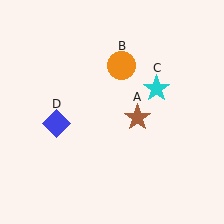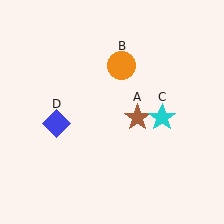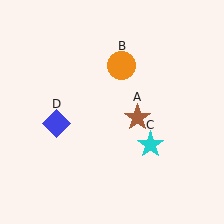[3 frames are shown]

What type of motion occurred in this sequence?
The cyan star (object C) rotated clockwise around the center of the scene.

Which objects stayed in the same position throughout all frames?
Brown star (object A) and orange circle (object B) and blue diamond (object D) remained stationary.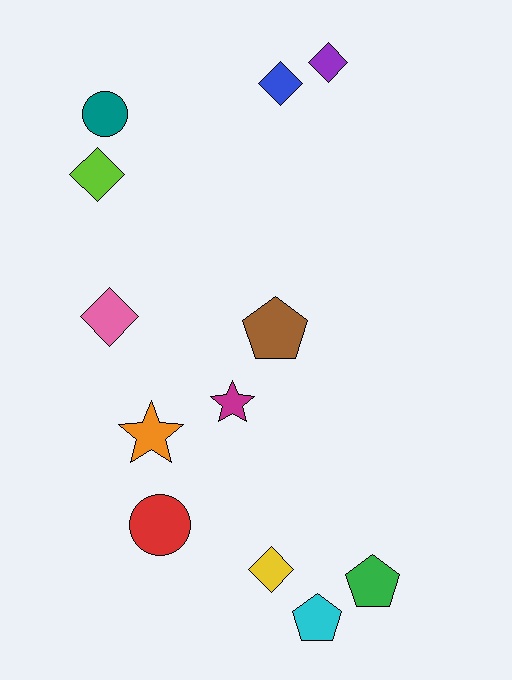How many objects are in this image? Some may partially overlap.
There are 12 objects.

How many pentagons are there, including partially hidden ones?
There are 3 pentagons.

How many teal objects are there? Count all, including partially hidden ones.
There is 1 teal object.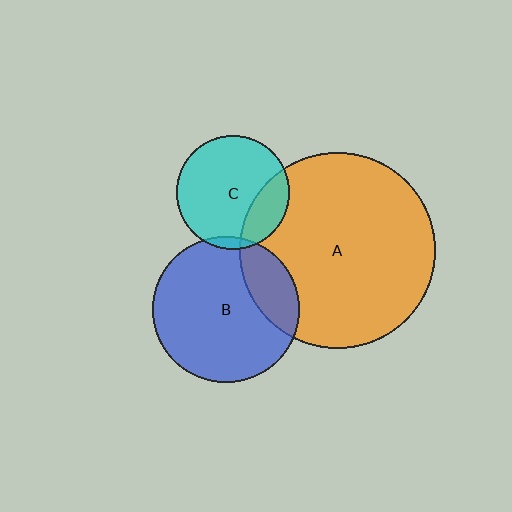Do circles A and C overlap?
Yes.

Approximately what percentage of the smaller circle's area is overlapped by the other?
Approximately 20%.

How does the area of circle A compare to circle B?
Approximately 1.8 times.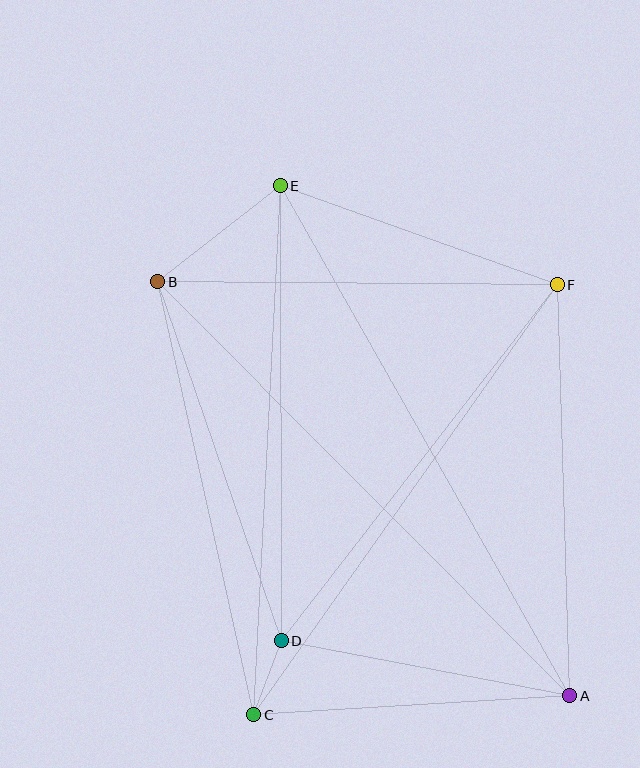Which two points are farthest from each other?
Points A and E are farthest from each other.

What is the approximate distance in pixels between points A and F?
The distance between A and F is approximately 411 pixels.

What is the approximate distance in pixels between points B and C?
The distance between B and C is approximately 443 pixels.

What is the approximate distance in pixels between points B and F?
The distance between B and F is approximately 400 pixels.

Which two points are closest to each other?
Points C and D are closest to each other.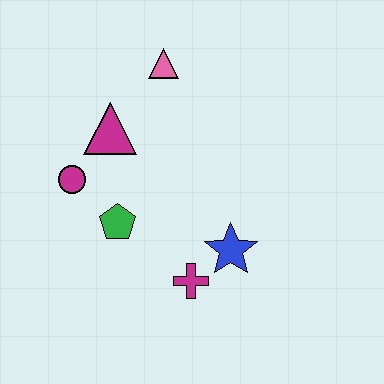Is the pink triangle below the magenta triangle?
No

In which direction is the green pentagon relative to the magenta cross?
The green pentagon is to the left of the magenta cross.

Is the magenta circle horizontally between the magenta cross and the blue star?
No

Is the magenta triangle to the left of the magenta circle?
No